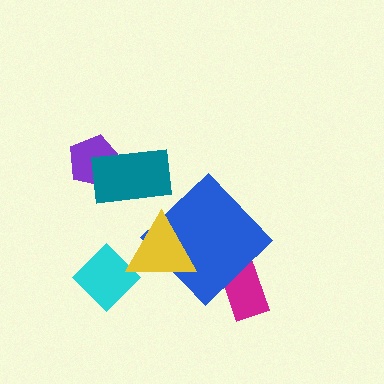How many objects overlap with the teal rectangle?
1 object overlaps with the teal rectangle.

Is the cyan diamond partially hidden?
Yes, it is partially covered by another shape.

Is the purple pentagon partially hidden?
Yes, it is partially covered by another shape.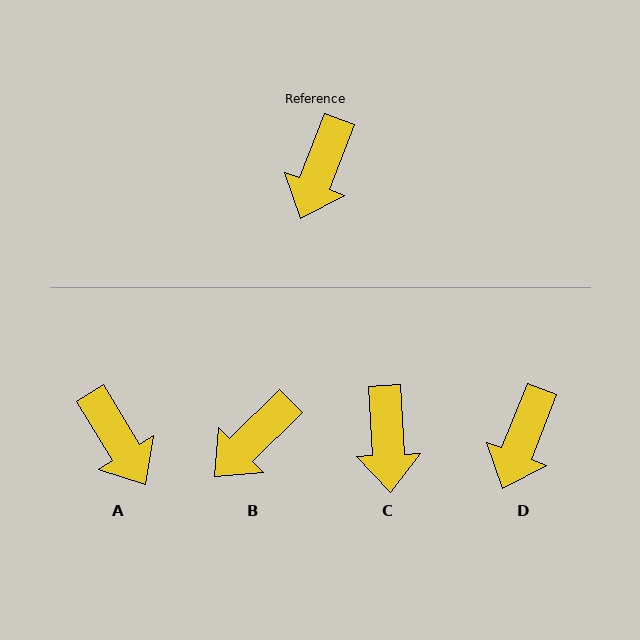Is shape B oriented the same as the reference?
No, it is off by about 24 degrees.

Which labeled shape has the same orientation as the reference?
D.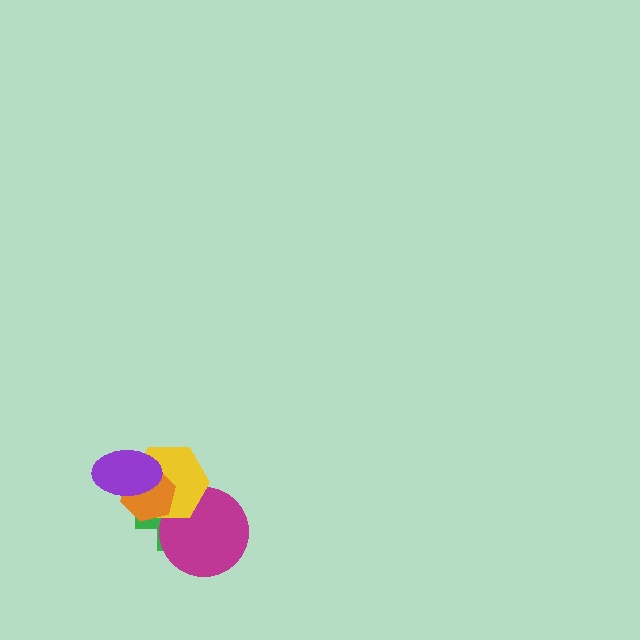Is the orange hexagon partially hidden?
Yes, it is partially covered by another shape.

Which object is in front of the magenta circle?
The yellow hexagon is in front of the magenta circle.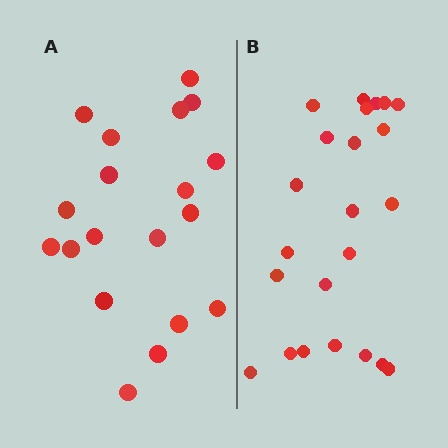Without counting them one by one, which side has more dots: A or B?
Region B (the right region) has more dots.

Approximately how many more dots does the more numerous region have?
Region B has about 4 more dots than region A.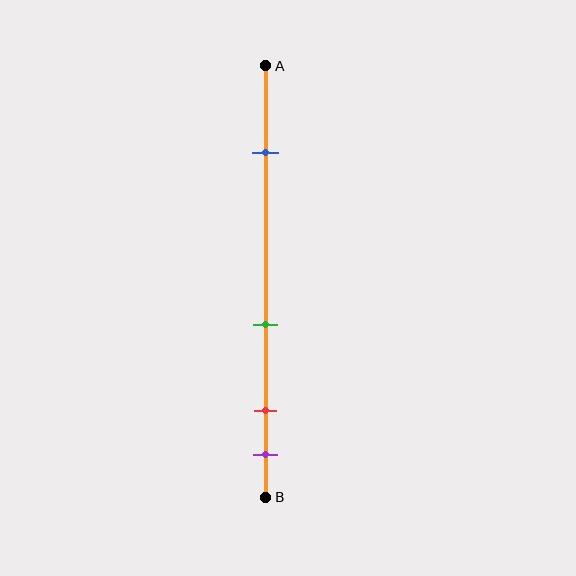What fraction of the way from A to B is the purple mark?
The purple mark is approximately 90% (0.9) of the way from A to B.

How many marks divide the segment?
There are 4 marks dividing the segment.